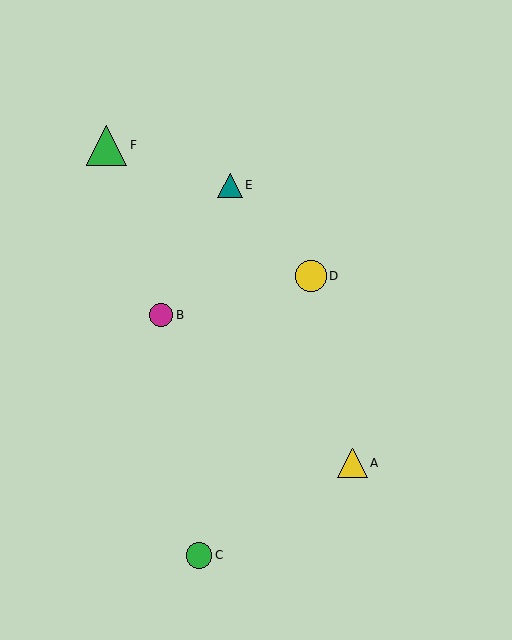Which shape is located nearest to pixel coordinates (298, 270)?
The yellow circle (labeled D) at (311, 276) is nearest to that location.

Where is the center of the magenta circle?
The center of the magenta circle is at (161, 315).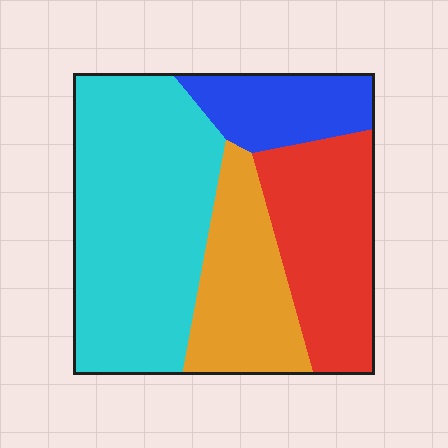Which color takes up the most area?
Cyan, at roughly 45%.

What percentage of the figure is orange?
Orange takes up about one fifth (1/5) of the figure.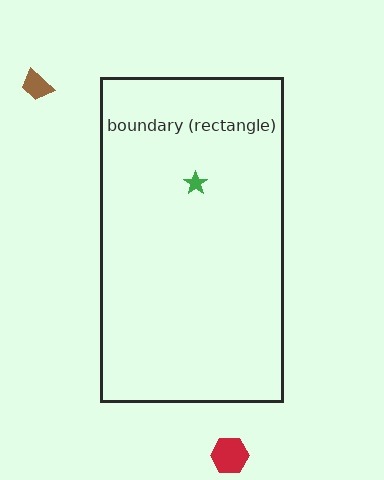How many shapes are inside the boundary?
1 inside, 2 outside.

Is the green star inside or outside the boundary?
Inside.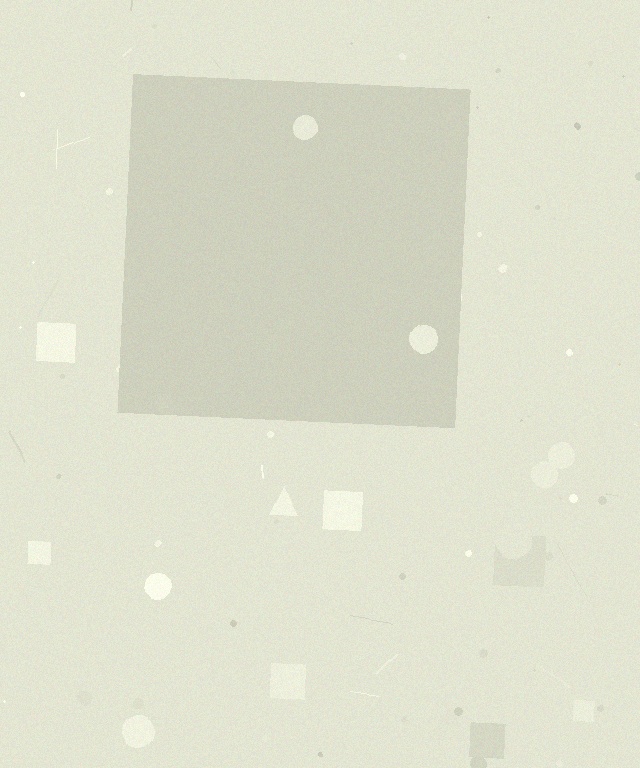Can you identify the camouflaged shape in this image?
The camouflaged shape is a square.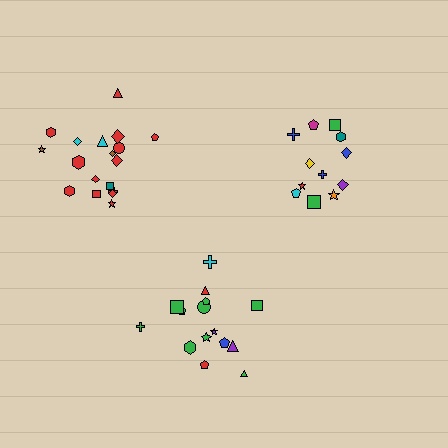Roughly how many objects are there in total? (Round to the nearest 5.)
Roughly 45 objects in total.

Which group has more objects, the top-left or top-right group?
The top-left group.